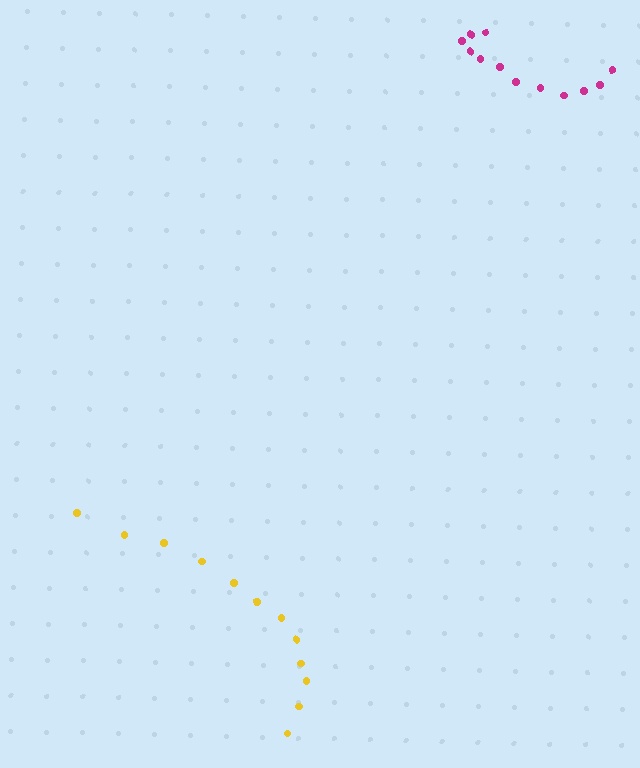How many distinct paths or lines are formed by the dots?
There are 2 distinct paths.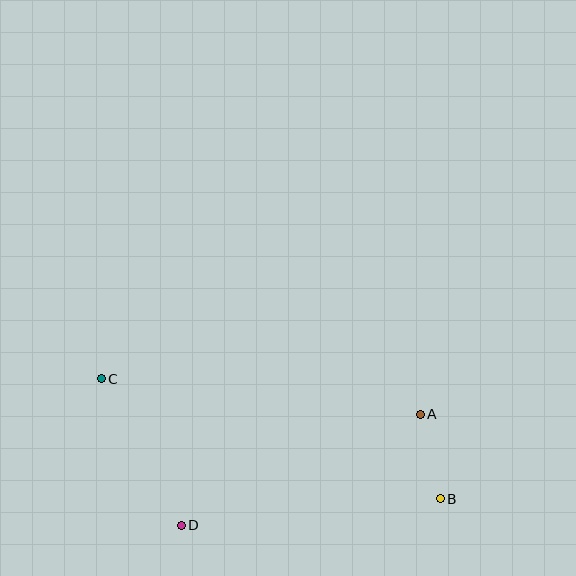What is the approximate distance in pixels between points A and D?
The distance between A and D is approximately 263 pixels.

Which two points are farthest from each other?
Points B and C are farthest from each other.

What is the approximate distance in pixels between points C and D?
The distance between C and D is approximately 167 pixels.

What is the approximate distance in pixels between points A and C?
The distance between A and C is approximately 321 pixels.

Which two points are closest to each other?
Points A and B are closest to each other.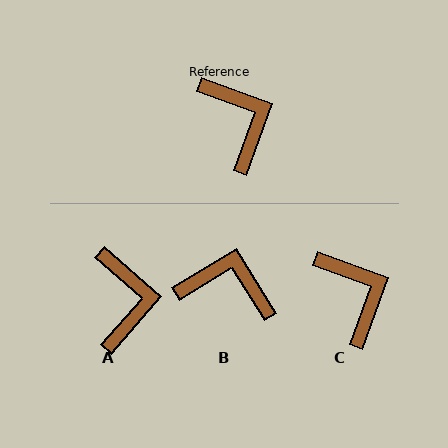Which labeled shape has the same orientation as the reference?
C.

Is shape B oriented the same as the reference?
No, it is off by about 51 degrees.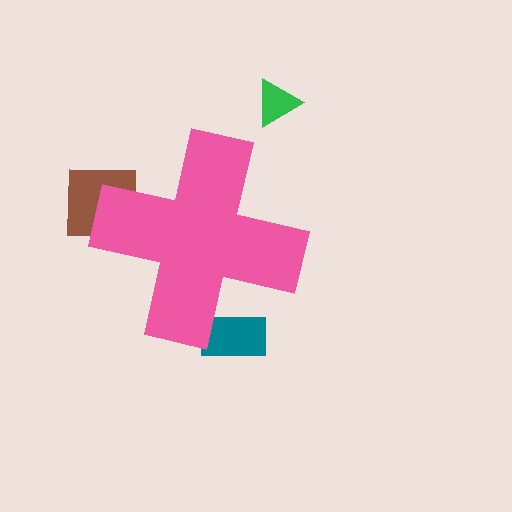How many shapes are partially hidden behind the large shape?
2 shapes are partially hidden.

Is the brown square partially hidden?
Yes, the brown square is partially hidden behind the pink cross.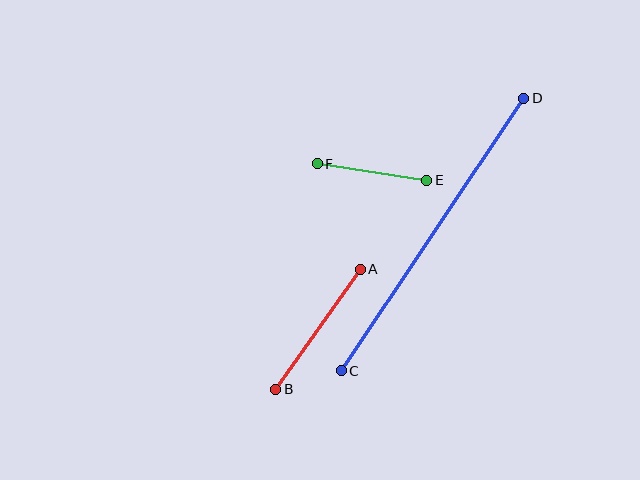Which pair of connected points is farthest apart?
Points C and D are farthest apart.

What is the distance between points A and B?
The distance is approximately 147 pixels.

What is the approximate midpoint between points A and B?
The midpoint is at approximately (318, 329) pixels.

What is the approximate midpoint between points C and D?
The midpoint is at approximately (433, 234) pixels.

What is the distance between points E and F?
The distance is approximately 110 pixels.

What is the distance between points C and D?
The distance is approximately 328 pixels.